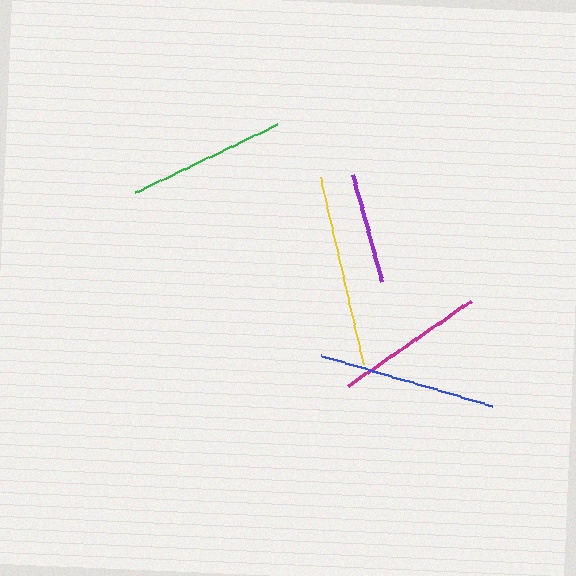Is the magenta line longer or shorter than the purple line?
The magenta line is longer than the purple line.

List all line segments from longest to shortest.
From longest to shortest: yellow, blue, green, magenta, purple.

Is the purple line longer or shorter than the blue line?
The blue line is longer than the purple line.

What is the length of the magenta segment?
The magenta segment is approximately 149 pixels long.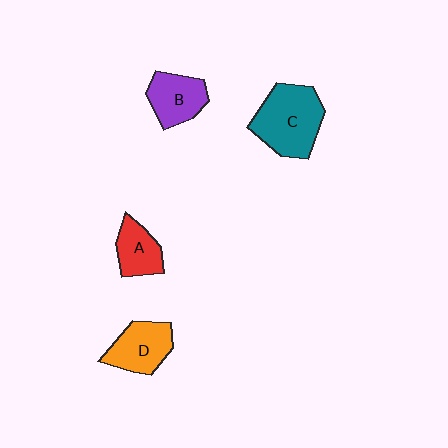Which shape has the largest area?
Shape C (teal).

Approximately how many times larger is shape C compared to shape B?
Approximately 1.6 times.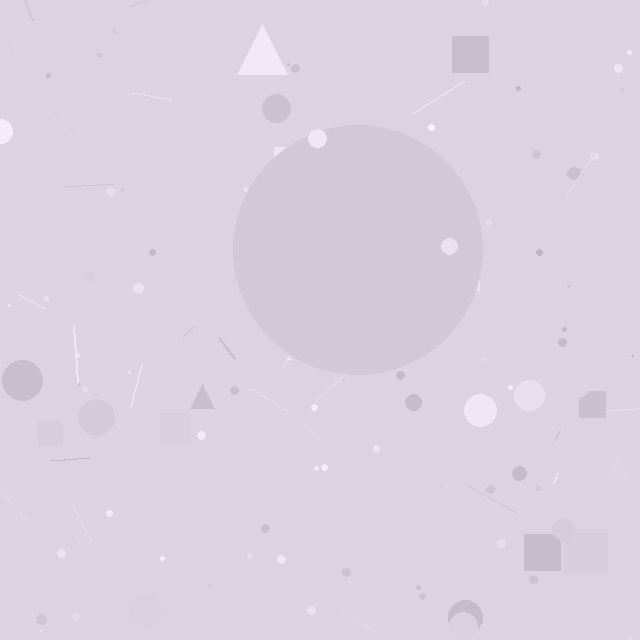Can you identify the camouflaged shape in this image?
The camouflaged shape is a circle.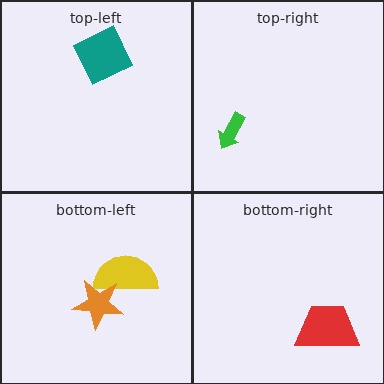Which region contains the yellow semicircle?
The bottom-left region.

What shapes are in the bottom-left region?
The yellow semicircle, the orange star.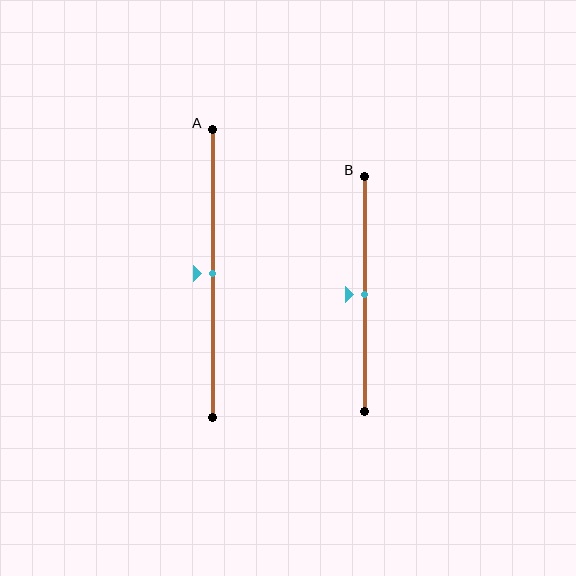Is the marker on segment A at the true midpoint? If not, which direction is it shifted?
Yes, the marker on segment A is at the true midpoint.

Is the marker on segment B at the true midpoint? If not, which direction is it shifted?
Yes, the marker on segment B is at the true midpoint.